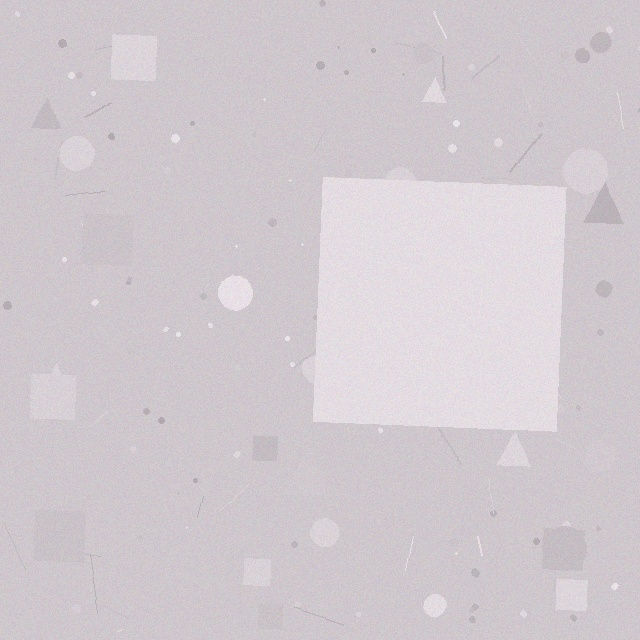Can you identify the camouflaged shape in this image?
The camouflaged shape is a square.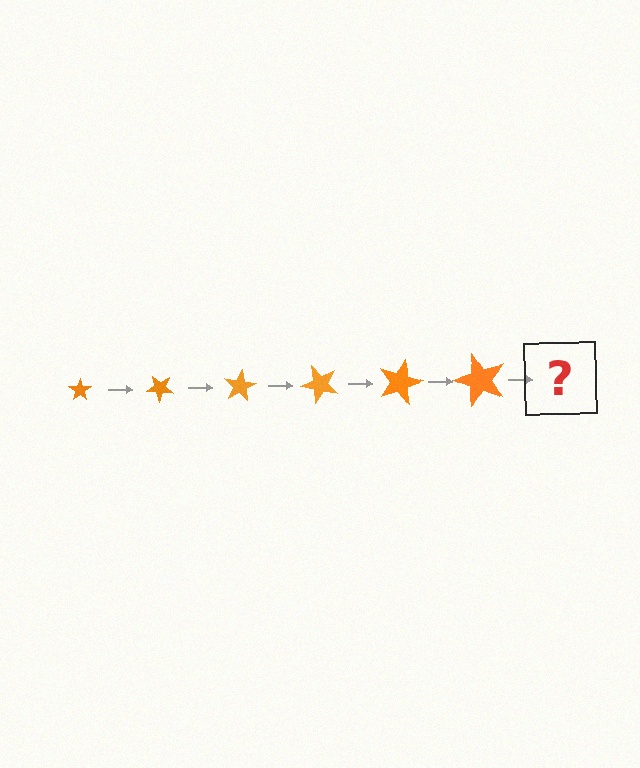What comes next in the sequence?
The next element should be a star, larger than the previous one and rotated 240 degrees from the start.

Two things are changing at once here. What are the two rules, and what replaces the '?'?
The two rules are that the star grows larger each step and it rotates 40 degrees each step. The '?' should be a star, larger than the previous one and rotated 240 degrees from the start.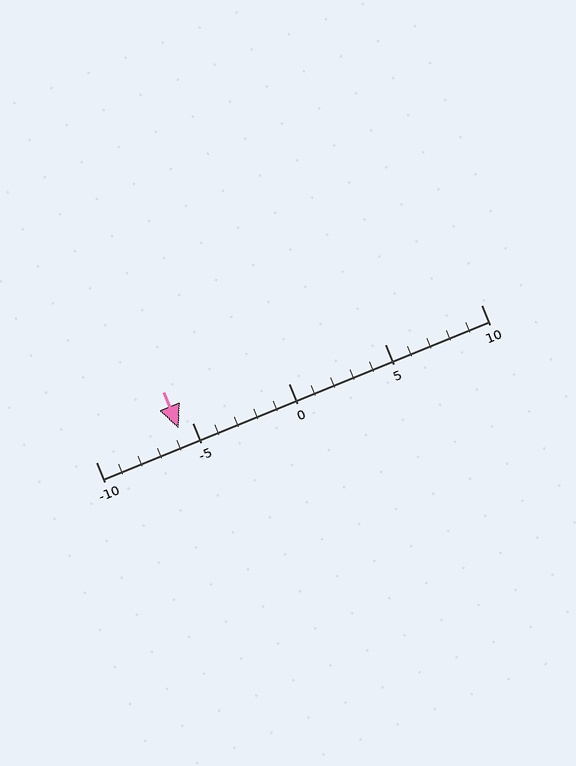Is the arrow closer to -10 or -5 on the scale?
The arrow is closer to -5.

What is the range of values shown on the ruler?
The ruler shows values from -10 to 10.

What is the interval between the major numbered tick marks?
The major tick marks are spaced 5 units apart.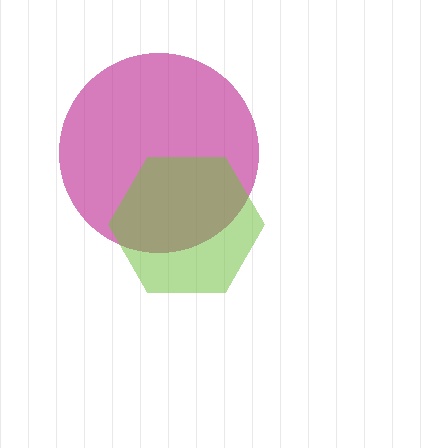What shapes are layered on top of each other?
The layered shapes are: a magenta circle, a lime hexagon.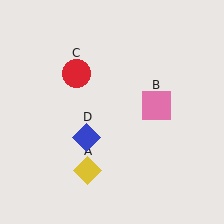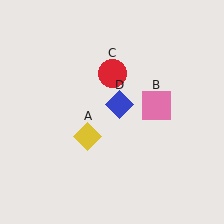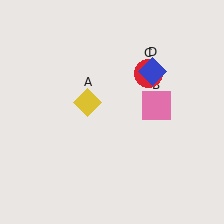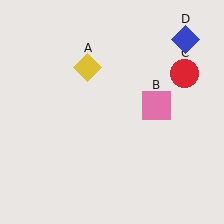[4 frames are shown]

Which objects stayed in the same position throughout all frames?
Pink square (object B) remained stationary.